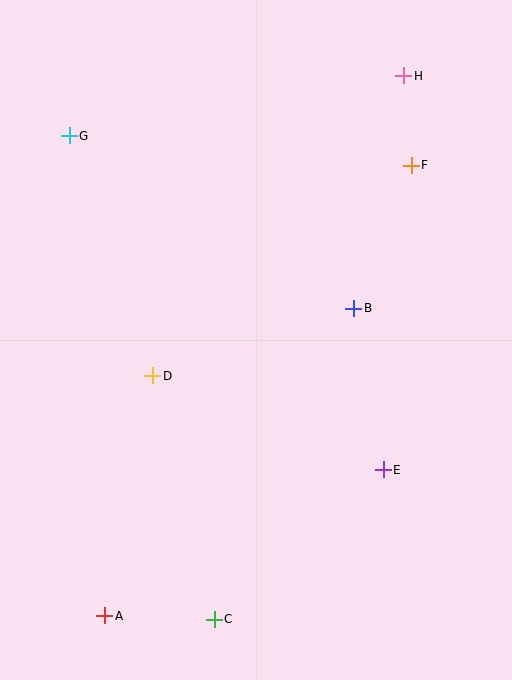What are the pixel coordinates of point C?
Point C is at (214, 619).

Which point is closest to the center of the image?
Point B at (354, 308) is closest to the center.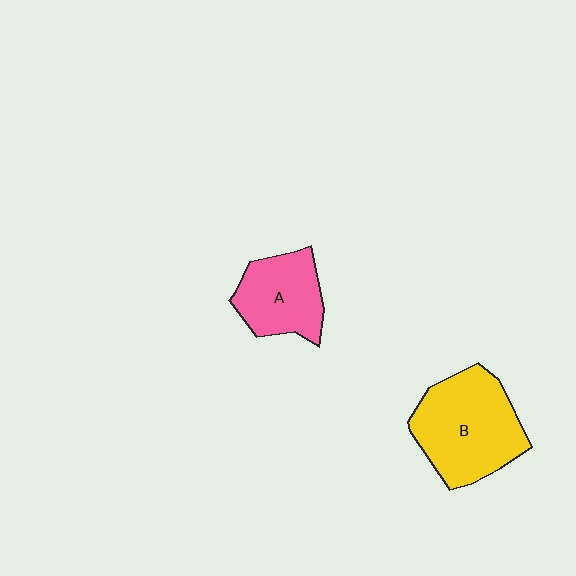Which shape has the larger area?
Shape B (yellow).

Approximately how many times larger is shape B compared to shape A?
Approximately 1.5 times.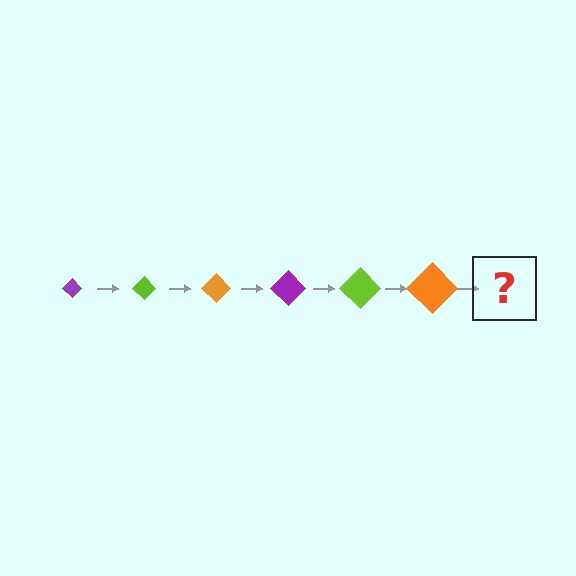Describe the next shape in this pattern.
It should be a purple diamond, larger than the previous one.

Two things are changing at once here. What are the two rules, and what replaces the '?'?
The two rules are that the diamond grows larger each step and the color cycles through purple, lime, and orange. The '?' should be a purple diamond, larger than the previous one.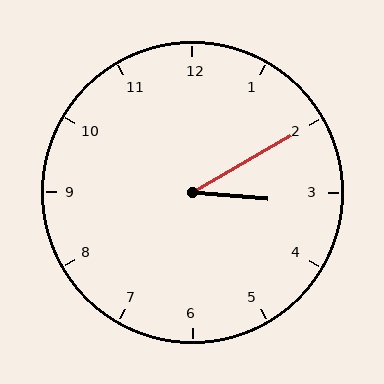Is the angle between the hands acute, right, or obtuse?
It is acute.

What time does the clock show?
3:10.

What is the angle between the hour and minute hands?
Approximately 35 degrees.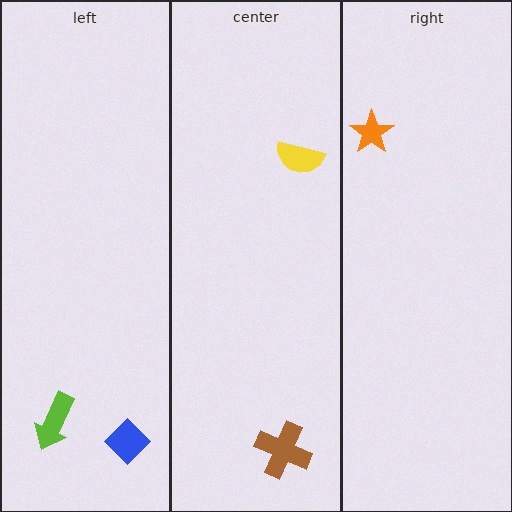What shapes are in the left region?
The lime arrow, the blue diamond.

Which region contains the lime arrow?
The left region.